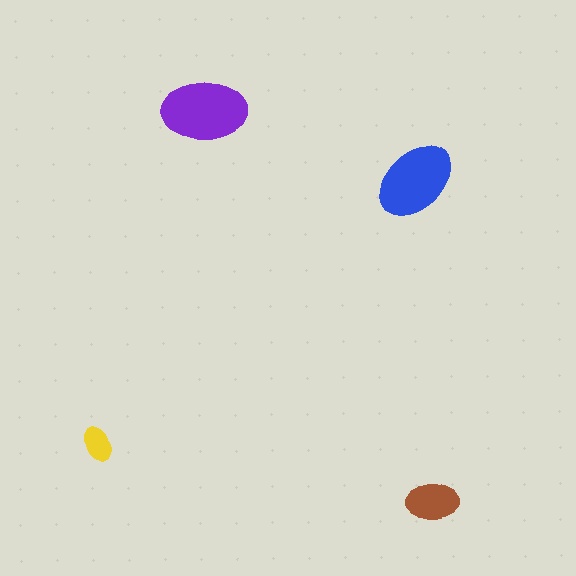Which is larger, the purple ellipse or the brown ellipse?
The purple one.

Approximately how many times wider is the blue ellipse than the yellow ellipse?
About 2.5 times wider.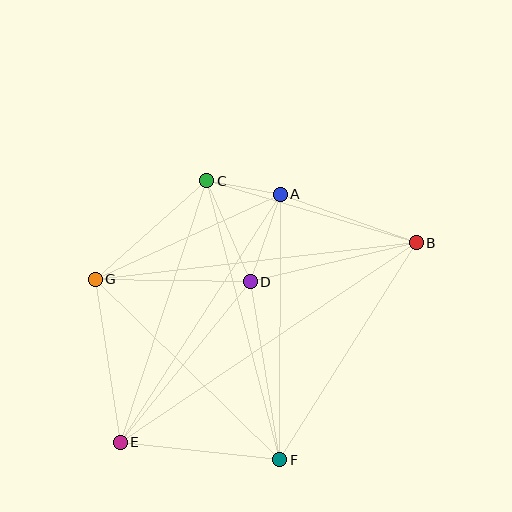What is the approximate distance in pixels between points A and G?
The distance between A and G is approximately 203 pixels.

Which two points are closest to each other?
Points A and C are closest to each other.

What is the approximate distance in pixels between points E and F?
The distance between E and F is approximately 160 pixels.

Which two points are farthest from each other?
Points B and E are farthest from each other.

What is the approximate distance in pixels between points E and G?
The distance between E and G is approximately 165 pixels.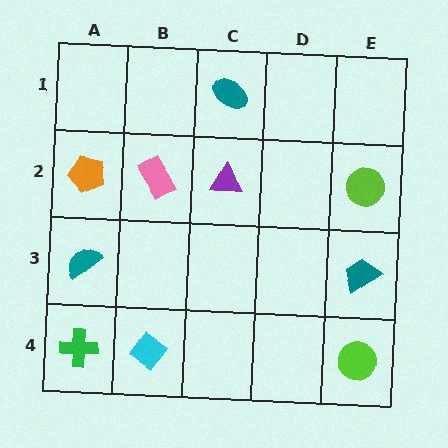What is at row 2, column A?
An orange pentagon.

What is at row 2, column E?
A lime circle.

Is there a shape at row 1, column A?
No, that cell is empty.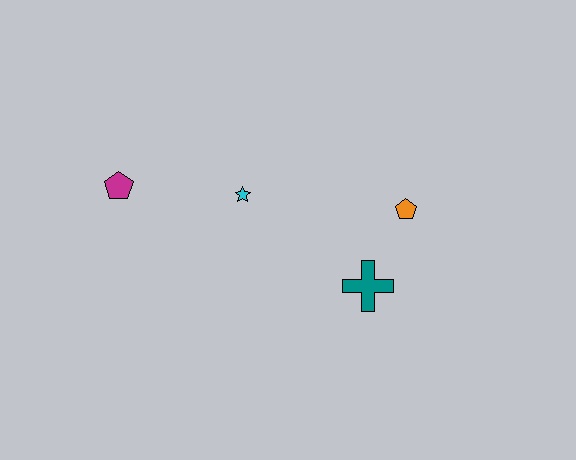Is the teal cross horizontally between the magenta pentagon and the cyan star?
No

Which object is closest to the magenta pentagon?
The cyan star is closest to the magenta pentagon.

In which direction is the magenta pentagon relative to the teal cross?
The magenta pentagon is to the left of the teal cross.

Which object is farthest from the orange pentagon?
The magenta pentagon is farthest from the orange pentagon.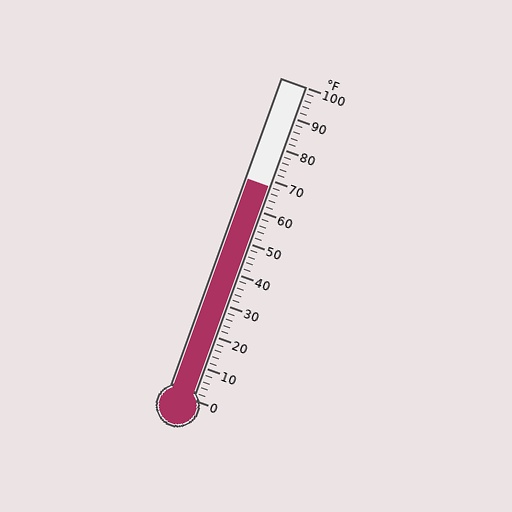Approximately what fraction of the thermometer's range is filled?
The thermometer is filled to approximately 70% of its range.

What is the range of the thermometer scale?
The thermometer scale ranges from 0°F to 100°F.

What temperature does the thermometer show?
The thermometer shows approximately 68°F.